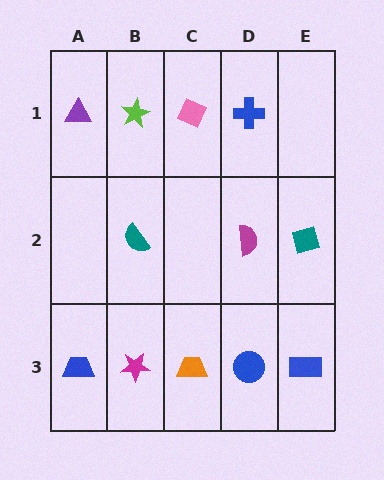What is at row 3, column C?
An orange trapezoid.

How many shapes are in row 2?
3 shapes.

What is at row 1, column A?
A purple triangle.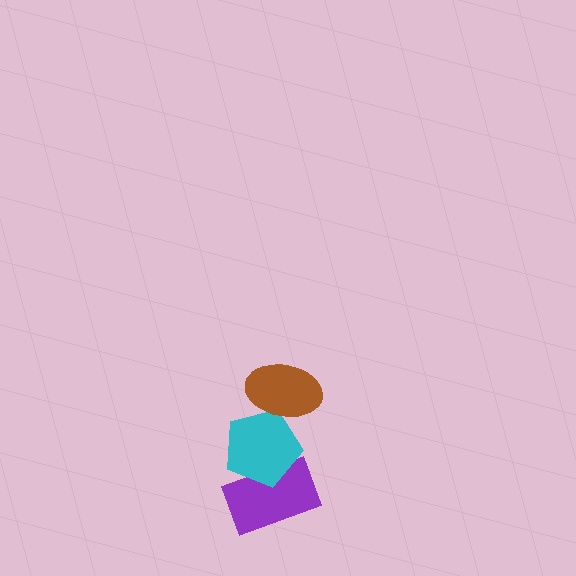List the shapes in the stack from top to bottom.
From top to bottom: the brown ellipse, the cyan pentagon, the purple rectangle.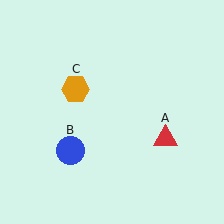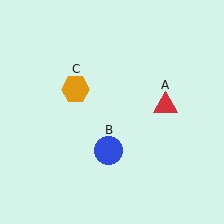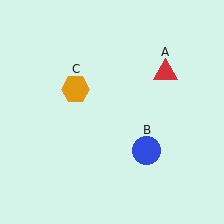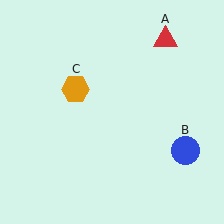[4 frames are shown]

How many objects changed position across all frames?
2 objects changed position: red triangle (object A), blue circle (object B).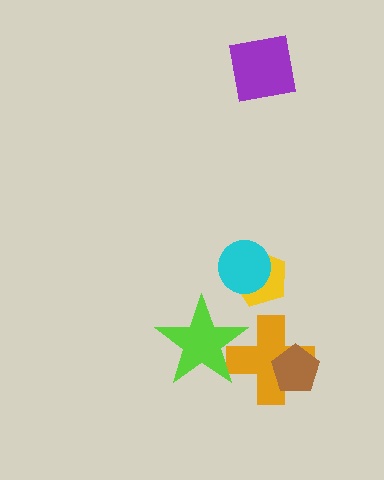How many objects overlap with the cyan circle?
1 object overlaps with the cyan circle.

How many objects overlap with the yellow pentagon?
1 object overlaps with the yellow pentagon.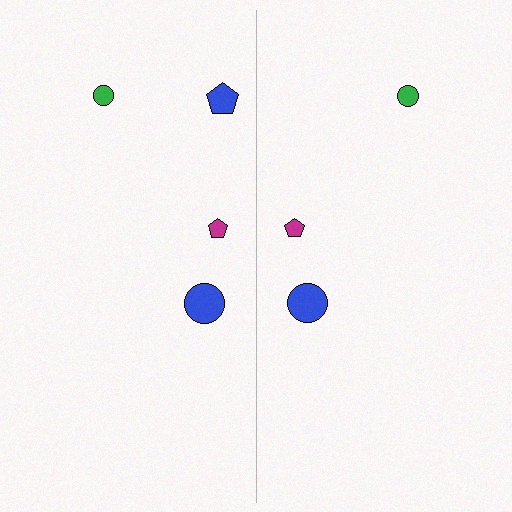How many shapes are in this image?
There are 7 shapes in this image.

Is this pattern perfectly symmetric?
No, the pattern is not perfectly symmetric. A blue pentagon is missing from the right side.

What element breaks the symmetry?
A blue pentagon is missing from the right side.